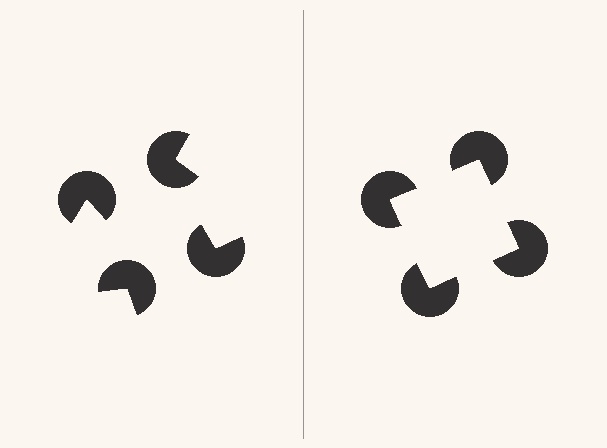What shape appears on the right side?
An illusory square.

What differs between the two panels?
The pac-man discs are positioned identically on both sides; only the wedge orientations differ. On the right they align to a square; on the left they are misaligned.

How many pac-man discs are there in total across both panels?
8 — 4 on each side.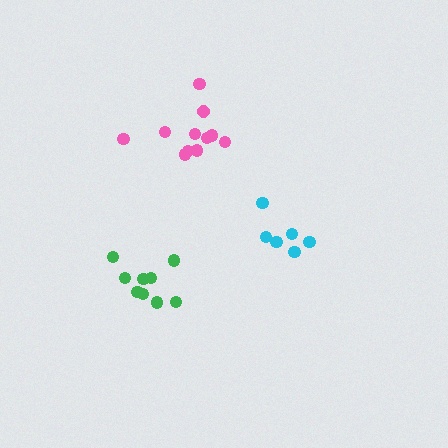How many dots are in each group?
Group 1: 9 dots, Group 2: 6 dots, Group 3: 11 dots (26 total).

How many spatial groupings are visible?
There are 3 spatial groupings.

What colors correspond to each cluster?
The clusters are colored: green, cyan, pink.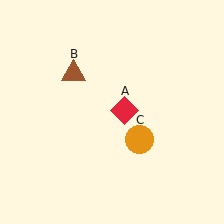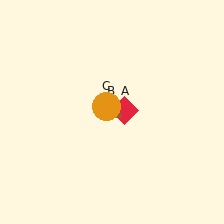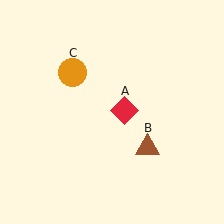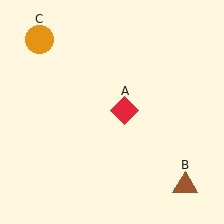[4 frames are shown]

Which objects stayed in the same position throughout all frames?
Red diamond (object A) remained stationary.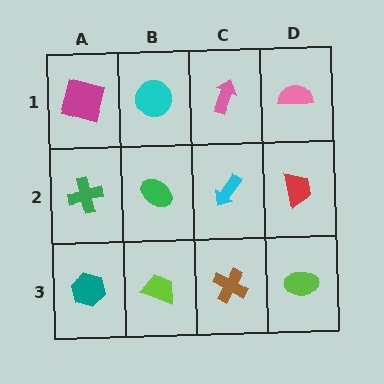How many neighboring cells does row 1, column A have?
2.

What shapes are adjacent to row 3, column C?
A cyan arrow (row 2, column C), a lime trapezoid (row 3, column B), a lime ellipse (row 3, column D).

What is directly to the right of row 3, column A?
A lime trapezoid.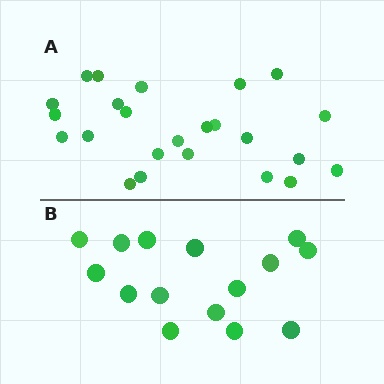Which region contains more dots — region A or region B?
Region A (the top region) has more dots.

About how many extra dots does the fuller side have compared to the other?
Region A has roughly 8 or so more dots than region B.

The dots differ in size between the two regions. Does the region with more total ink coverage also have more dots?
No. Region B has more total ink coverage because its dots are larger, but region A actually contains more individual dots. Total area can be misleading — the number of items is what matters here.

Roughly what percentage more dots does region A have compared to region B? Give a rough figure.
About 60% more.